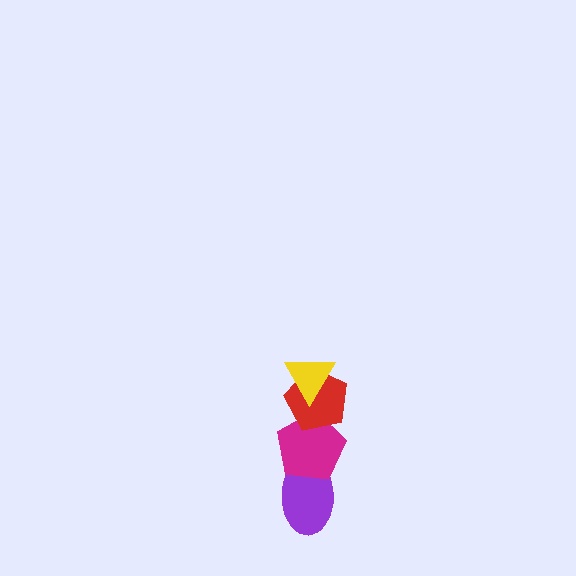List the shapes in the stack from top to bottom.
From top to bottom: the yellow triangle, the red pentagon, the magenta pentagon, the purple ellipse.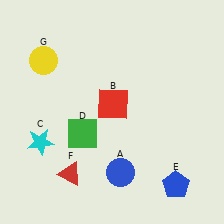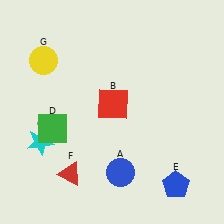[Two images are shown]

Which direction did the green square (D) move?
The green square (D) moved left.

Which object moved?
The green square (D) moved left.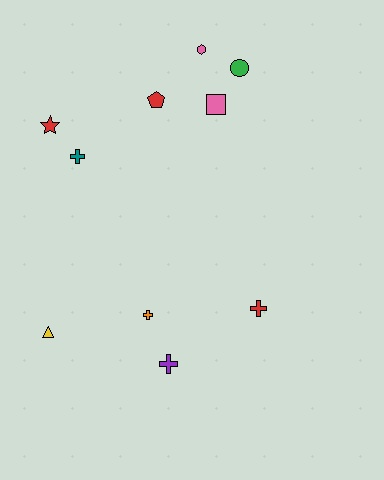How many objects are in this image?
There are 10 objects.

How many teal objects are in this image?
There is 1 teal object.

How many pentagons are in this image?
There is 1 pentagon.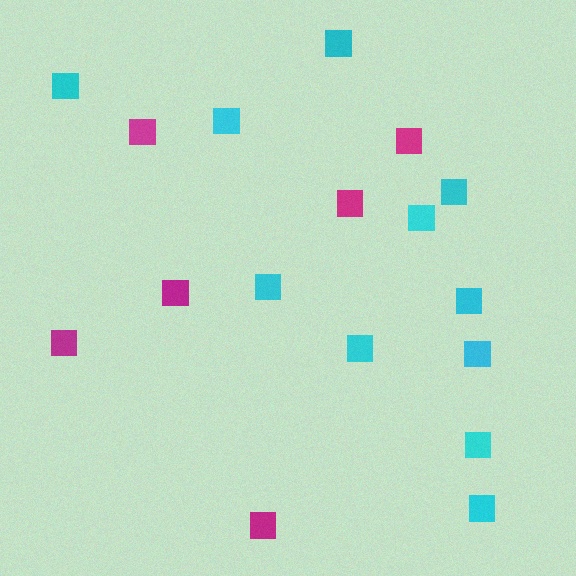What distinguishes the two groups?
There are 2 groups: one group of cyan squares (11) and one group of magenta squares (6).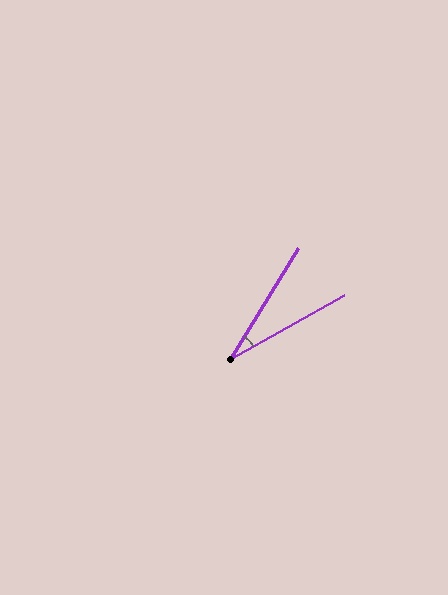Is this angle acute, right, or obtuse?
It is acute.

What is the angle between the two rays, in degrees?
Approximately 29 degrees.